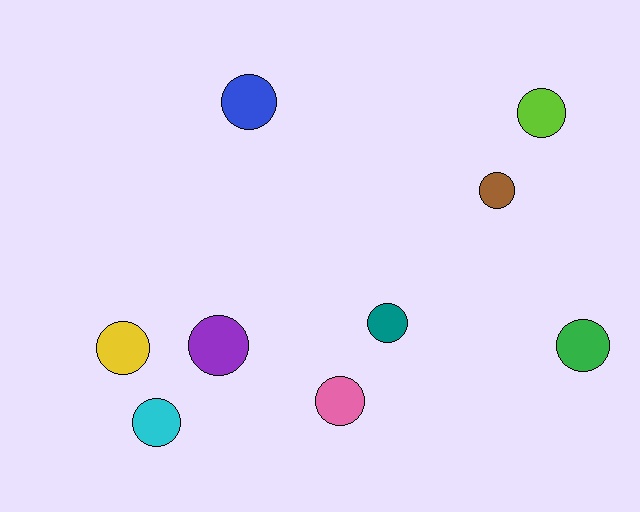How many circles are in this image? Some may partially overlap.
There are 9 circles.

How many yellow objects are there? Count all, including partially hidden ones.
There is 1 yellow object.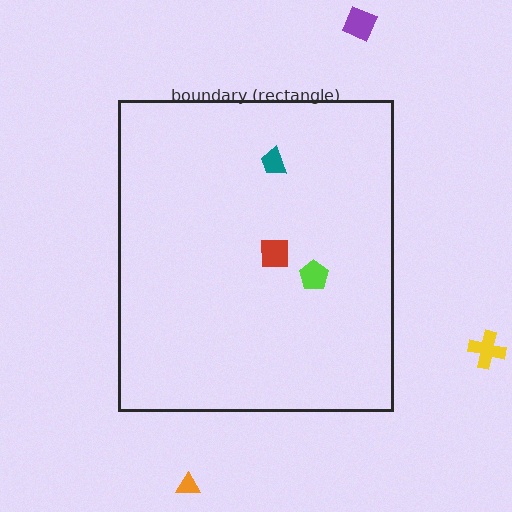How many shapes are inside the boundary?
3 inside, 3 outside.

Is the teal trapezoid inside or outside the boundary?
Inside.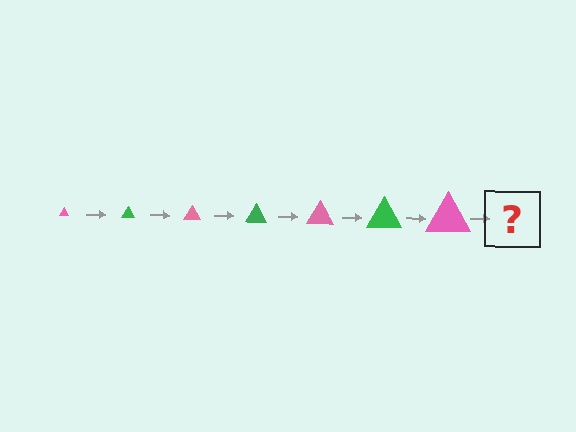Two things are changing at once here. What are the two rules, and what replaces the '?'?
The two rules are that the triangle grows larger each step and the color cycles through pink and green. The '?' should be a green triangle, larger than the previous one.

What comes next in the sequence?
The next element should be a green triangle, larger than the previous one.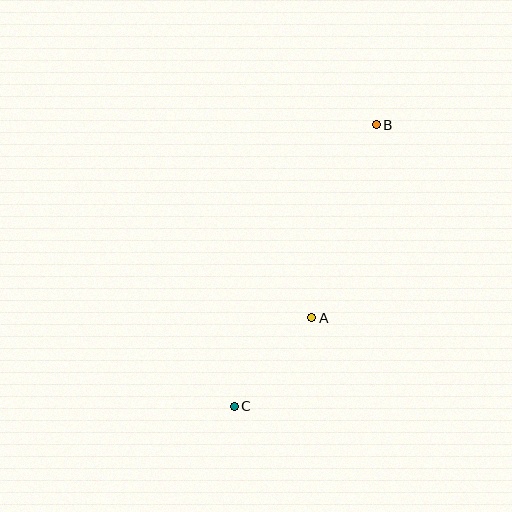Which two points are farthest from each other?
Points B and C are farthest from each other.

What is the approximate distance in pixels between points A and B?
The distance between A and B is approximately 203 pixels.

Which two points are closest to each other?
Points A and C are closest to each other.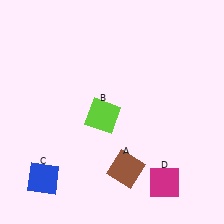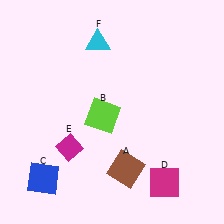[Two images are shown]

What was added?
A magenta diamond (E), a cyan triangle (F) were added in Image 2.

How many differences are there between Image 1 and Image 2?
There are 2 differences between the two images.